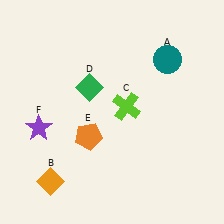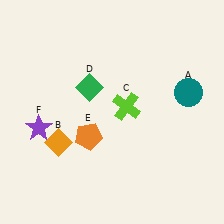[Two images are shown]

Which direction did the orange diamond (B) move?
The orange diamond (B) moved up.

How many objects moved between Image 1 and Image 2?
2 objects moved between the two images.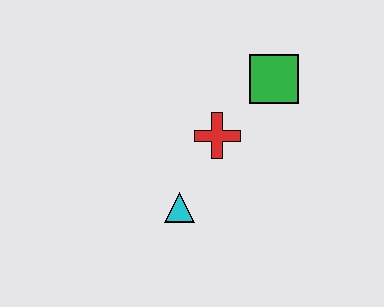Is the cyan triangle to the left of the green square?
Yes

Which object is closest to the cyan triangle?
The red cross is closest to the cyan triangle.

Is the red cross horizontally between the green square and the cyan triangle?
Yes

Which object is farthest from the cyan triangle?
The green square is farthest from the cyan triangle.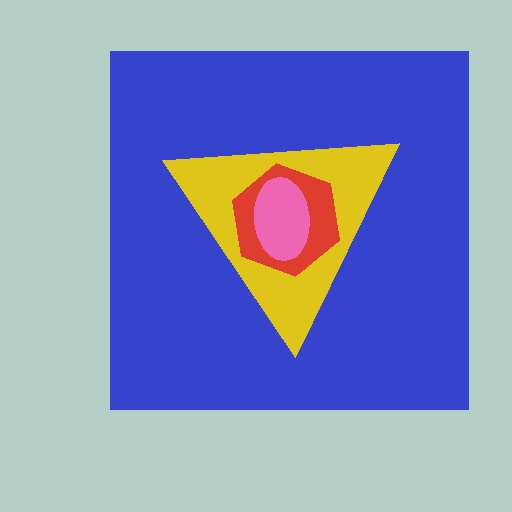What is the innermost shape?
The pink ellipse.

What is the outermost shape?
The blue square.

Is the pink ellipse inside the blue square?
Yes.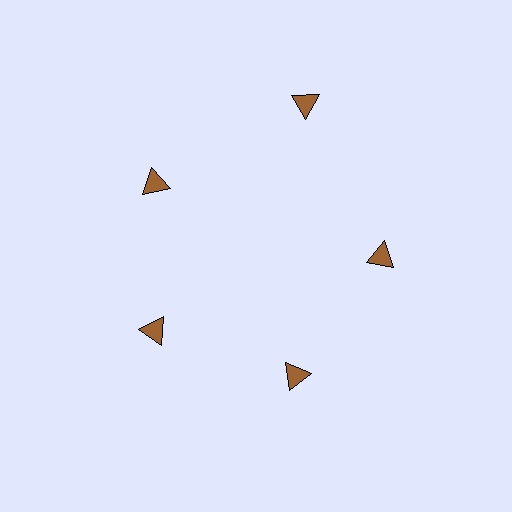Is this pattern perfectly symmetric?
No. The 5 brown triangles are arranged in a ring, but one element near the 1 o'clock position is pushed outward from the center, breaking the 5-fold rotational symmetry.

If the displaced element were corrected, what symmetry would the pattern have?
It would have 5-fold rotational symmetry — the pattern would map onto itself every 72 degrees.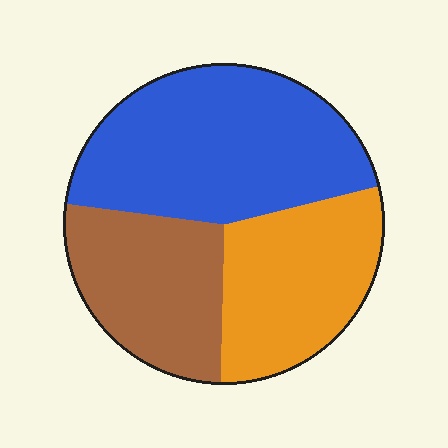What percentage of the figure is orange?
Orange covers about 30% of the figure.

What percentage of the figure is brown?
Brown covers around 25% of the figure.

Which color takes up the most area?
Blue, at roughly 45%.